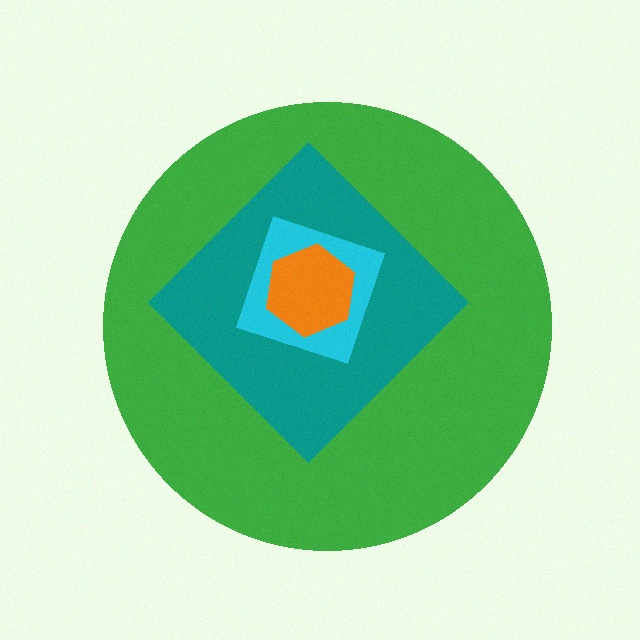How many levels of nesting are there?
4.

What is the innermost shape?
The orange hexagon.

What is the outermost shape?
The green circle.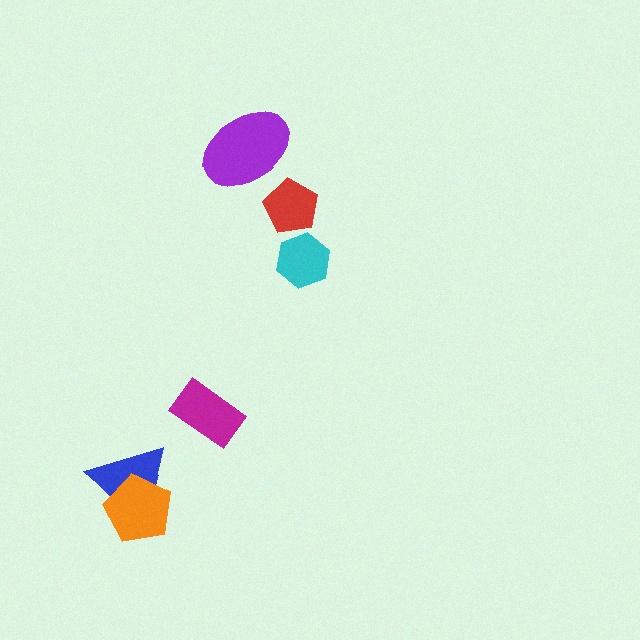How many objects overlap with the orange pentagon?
1 object overlaps with the orange pentagon.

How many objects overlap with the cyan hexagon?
0 objects overlap with the cyan hexagon.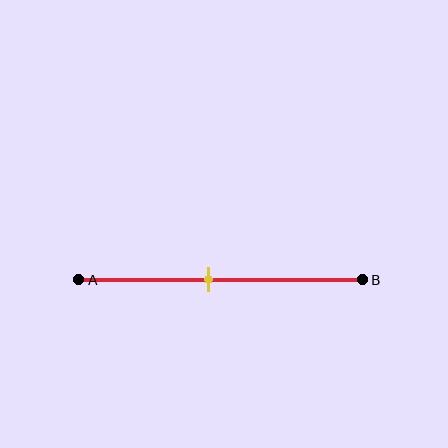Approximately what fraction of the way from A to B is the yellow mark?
The yellow mark is approximately 45% of the way from A to B.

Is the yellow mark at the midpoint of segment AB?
No, the mark is at about 45% from A, not at the 50% midpoint.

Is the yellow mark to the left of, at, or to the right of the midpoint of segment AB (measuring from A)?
The yellow mark is to the left of the midpoint of segment AB.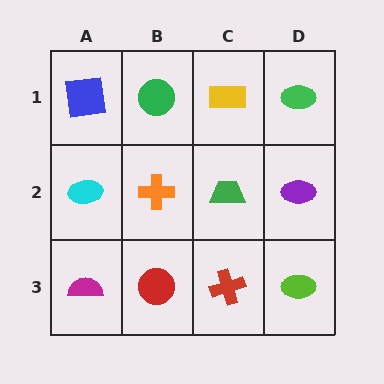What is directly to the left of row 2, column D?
A green trapezoid.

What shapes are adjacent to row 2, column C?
A yellow rectangle (row 1, column C), a red cross (row 3, column C), an orange cross (row 2, column B), a purple ellipse (row 2, column D).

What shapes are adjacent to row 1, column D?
A purple ellipse (row 2, column D), a yellow rectangle (row 1, column C).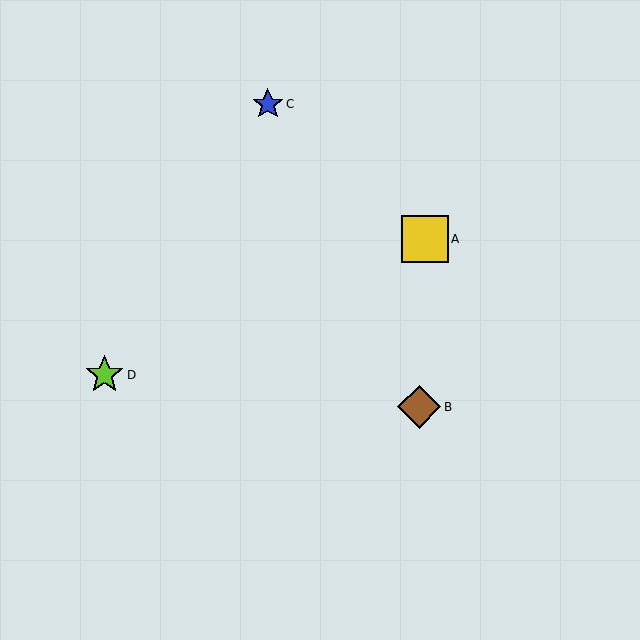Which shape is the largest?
The yellow square (labeled A) is the largest.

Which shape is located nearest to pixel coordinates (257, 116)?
The blue star (labeled C) at (268, 104) is nearest to that location.